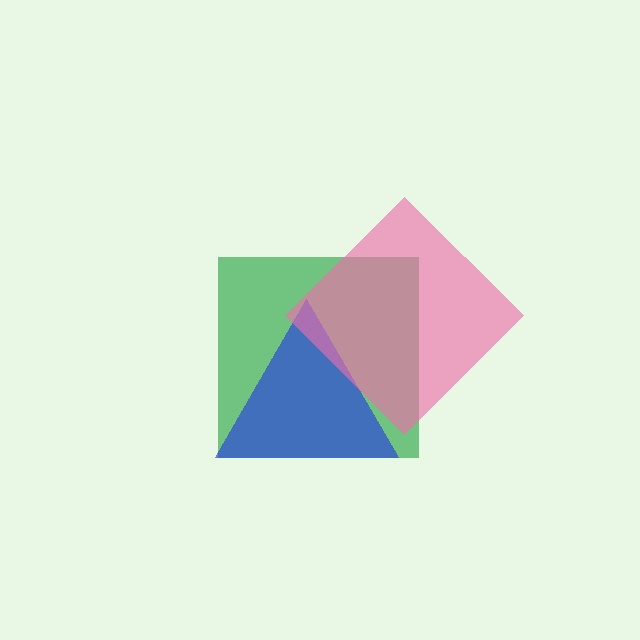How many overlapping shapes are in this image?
There are 3 overlapping shapes in the image.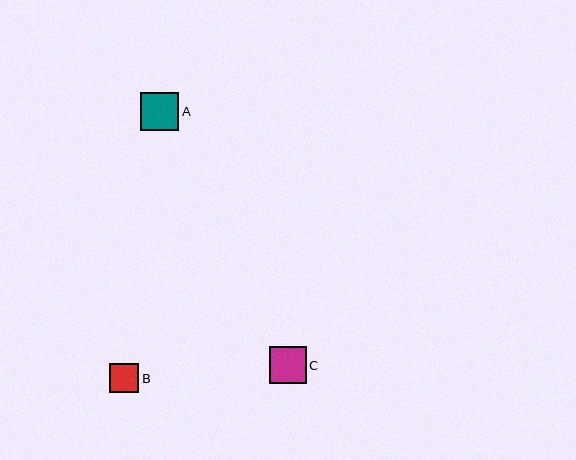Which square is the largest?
Square A is the largest with a size of approximately 39 pixels.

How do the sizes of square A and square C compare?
Square A and square C are approximately the same size.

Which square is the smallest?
Square B is the smallest with a size of approximately 29 pixels.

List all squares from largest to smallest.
From largest to smallest: A, C, B.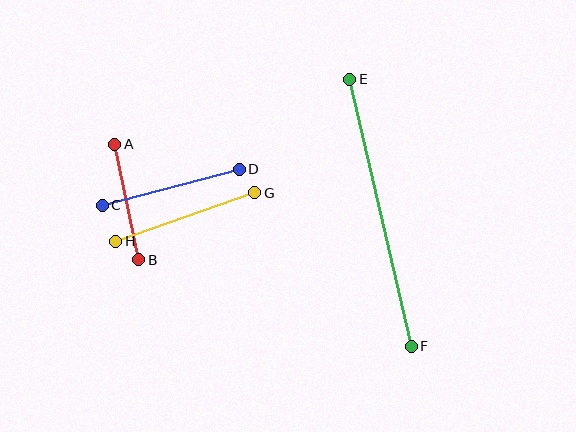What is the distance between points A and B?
The distance is approximately 118 pixels.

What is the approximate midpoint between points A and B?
The midpoint is at approximately (127, 202) pixels.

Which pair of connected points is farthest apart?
Points E and F are farthest apart.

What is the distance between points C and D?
The distance is approximately 142 pixels.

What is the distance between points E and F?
The distance is approximately 274 pixels.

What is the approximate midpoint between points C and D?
The midpoint is at approximately (171, 187) pixels.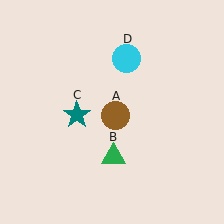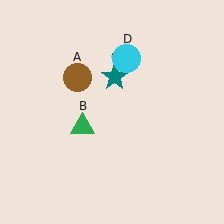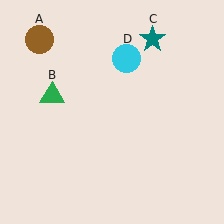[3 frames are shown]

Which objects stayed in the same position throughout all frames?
Cyan circle (object D) remained stationary.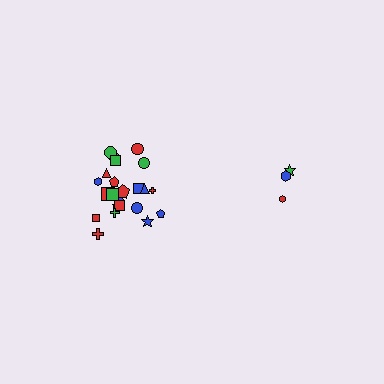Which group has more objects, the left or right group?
The left group.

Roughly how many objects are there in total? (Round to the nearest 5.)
Roughly 30 objects in total.